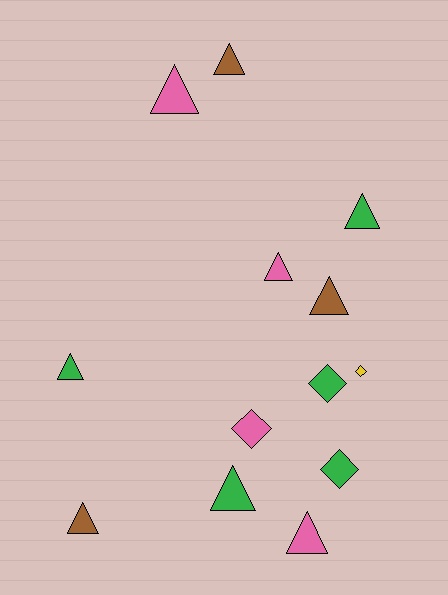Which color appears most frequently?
Green, with 5 objects.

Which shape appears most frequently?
Triangle, with 9 objects.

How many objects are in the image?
There are 13 objects.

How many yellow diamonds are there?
There is 1 yellow diamond.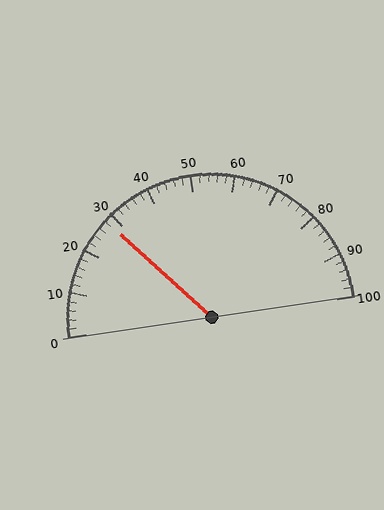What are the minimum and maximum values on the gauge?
The gauge ranges from 0 to 100.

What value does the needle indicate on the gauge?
The needle indicates approximately 28.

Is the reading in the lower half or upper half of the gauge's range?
The reading is in the lower half of the range (0 to 100).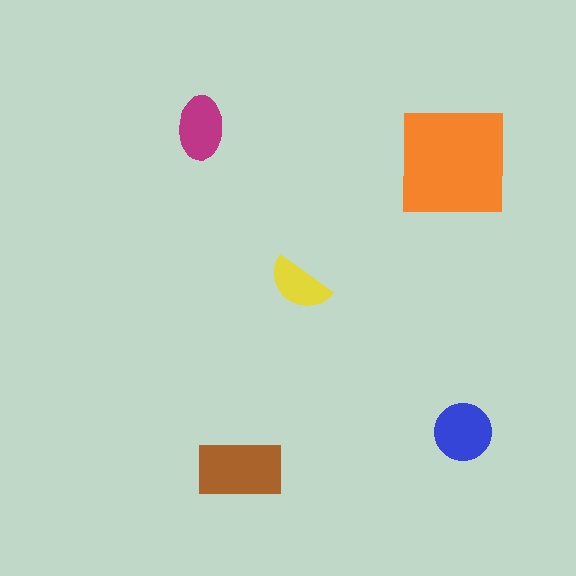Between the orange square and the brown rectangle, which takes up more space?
The orange square.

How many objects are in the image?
There are 5 objects in the image.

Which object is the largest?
The orange square.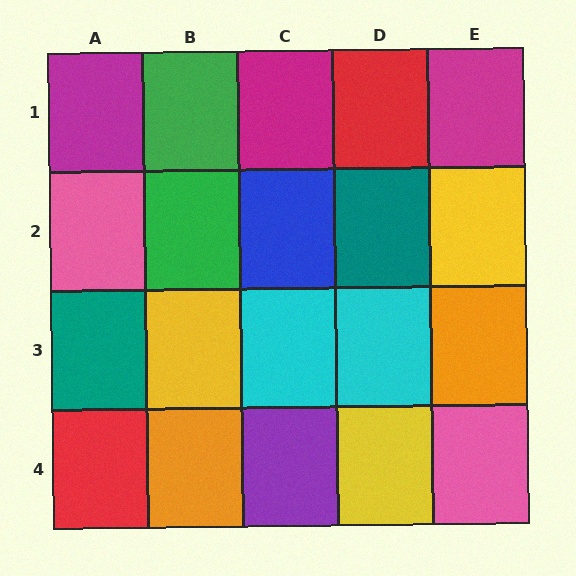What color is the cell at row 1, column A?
Magenta.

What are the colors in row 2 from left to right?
Pink, green, blue, teal, yellow.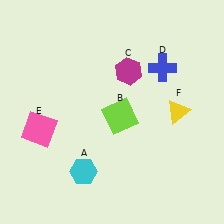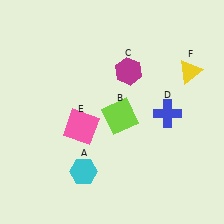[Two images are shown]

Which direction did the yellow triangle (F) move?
The yellow triangle (F) moved up.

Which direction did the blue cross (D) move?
The blue cross (D) moved down.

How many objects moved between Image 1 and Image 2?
3 objects moved between the two images.